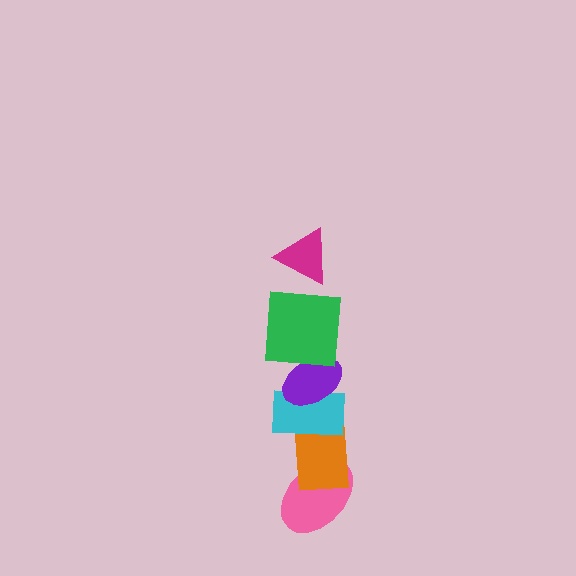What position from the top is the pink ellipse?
The pink ellipse is 6th from the top.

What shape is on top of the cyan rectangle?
The purple ellipse is on top of the cyan rectangle.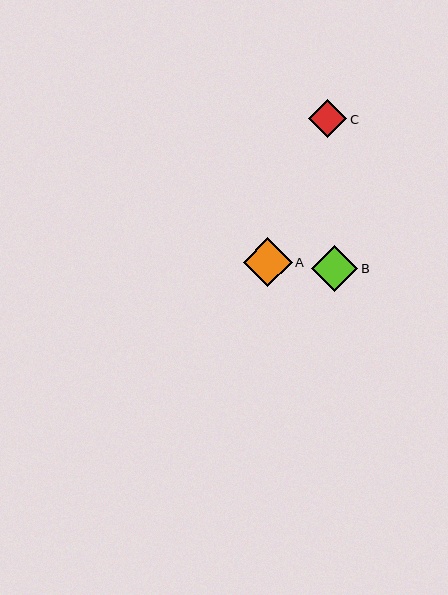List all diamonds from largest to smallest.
From largest to smallest: A, B, C.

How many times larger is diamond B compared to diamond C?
Diamond B is approximately 1.2 times the size of diamond C.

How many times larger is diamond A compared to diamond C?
Diamond A is approximately 1.3 times the size of diamond C.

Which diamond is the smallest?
Diamond C is the smallest with a size of approximately 38 pixels.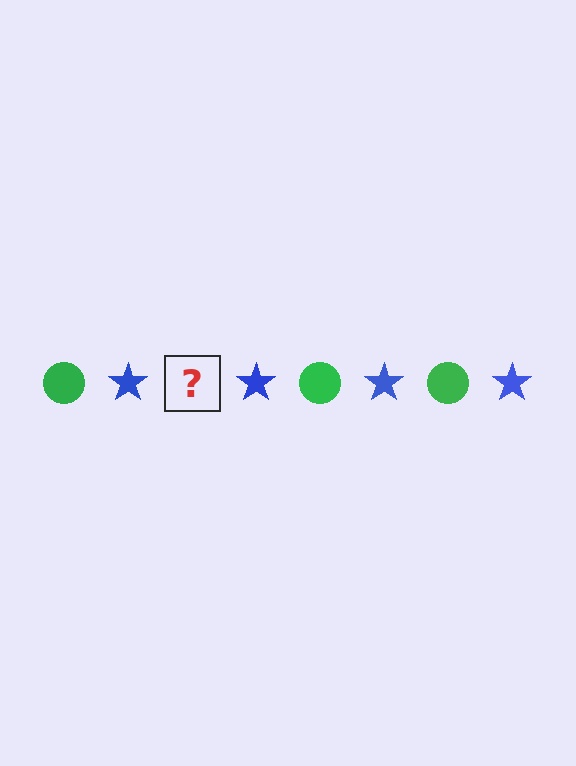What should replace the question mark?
The question mark should be replaced with a green circle.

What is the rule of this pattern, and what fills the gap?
The rule is that the pattern alternates between green circle and blue star. The gap should be filled with a green circle.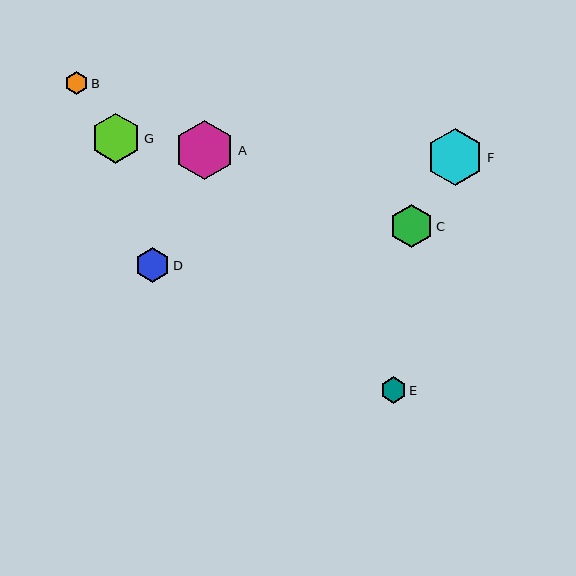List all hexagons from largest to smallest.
From largest to smallest: A, F, G, C, D, E, B.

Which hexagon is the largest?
Hexagon A is the largest with a size of approximately 60 pixels.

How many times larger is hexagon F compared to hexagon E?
Hexagon F is approximately 2.2 times the size of hexagon E.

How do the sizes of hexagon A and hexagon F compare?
Hexagon A and hexagon F are approximately the same size.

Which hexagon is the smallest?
Hexagon B is the smallest with a size of approximately 23 pixels.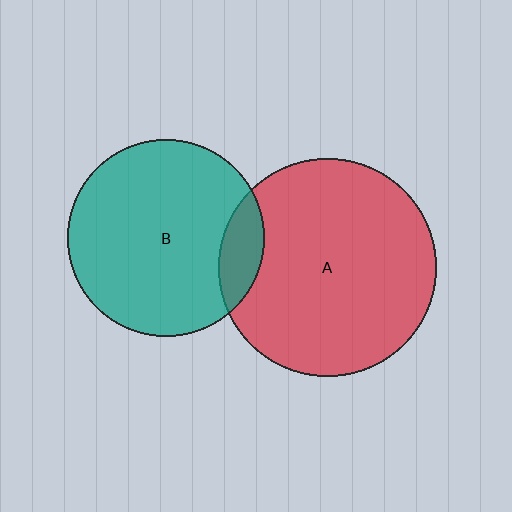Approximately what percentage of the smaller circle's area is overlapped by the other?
Approximately 15%.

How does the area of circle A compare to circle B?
Approximately 1.2 times.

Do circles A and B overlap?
Yes.